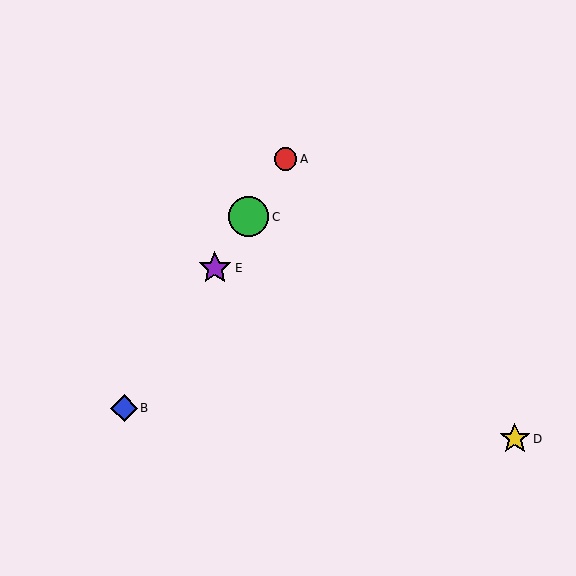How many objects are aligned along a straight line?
4 objects (A, B, C, E) are aligned along a straight line.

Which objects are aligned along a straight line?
Objects A, B, C, E are aligned along a straight line.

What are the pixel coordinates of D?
Object D is at (515, 439).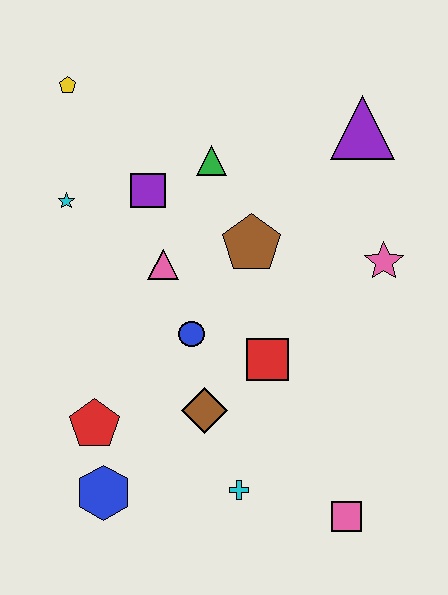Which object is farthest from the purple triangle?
The blue hexagon is farthest from the purple triangle.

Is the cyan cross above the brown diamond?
No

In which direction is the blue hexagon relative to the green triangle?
The blue hexagon is below the green triangle.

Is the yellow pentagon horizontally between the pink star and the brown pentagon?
No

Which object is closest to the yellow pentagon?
The cyan star is closest to the yellow pentagon.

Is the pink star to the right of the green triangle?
Yes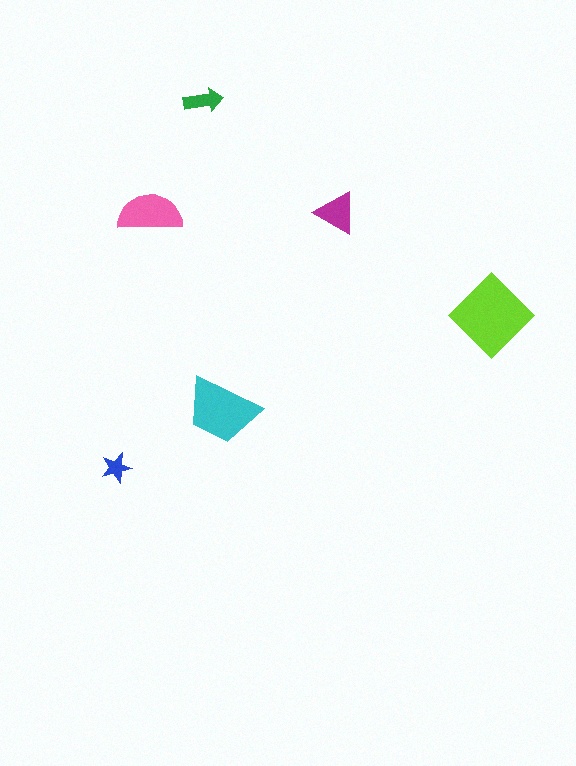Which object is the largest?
The lime diamond.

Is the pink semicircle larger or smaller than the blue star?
Larger.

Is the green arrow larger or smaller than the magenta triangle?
Smaller.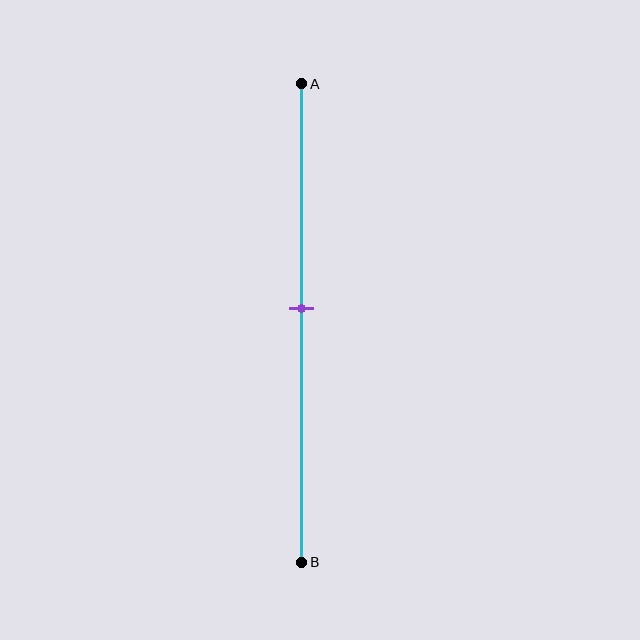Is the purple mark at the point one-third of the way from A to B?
No, the mark is at about 45% from A, not at the 33% one-third point.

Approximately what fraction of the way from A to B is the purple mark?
The purple mark is approximately 45% of the way from A to B.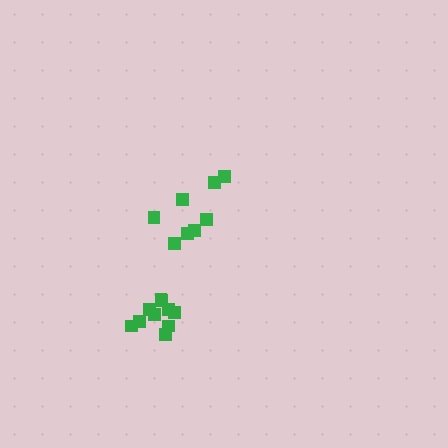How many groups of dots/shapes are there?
There are 2 groups.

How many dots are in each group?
Group 1: 8 dots, Group 2: 10 dots (18 total).